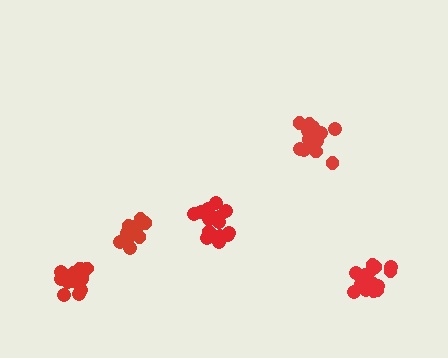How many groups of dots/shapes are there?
There are 5 groups.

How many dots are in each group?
Group 1: 14 dots, Group 2: 16 dots, Group 3: 15 dots, Group 4: 12 dots, Group 5: 16 dots (73 total).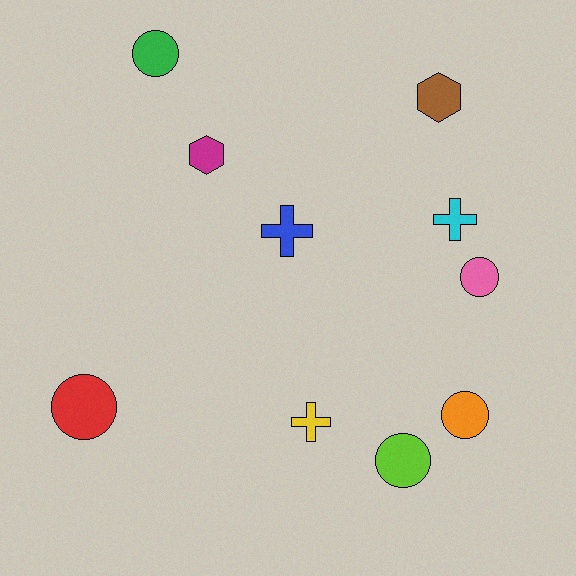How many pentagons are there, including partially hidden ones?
There are no pentagons.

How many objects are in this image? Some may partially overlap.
There are 10 objects.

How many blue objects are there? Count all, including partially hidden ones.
There is 1 blue object.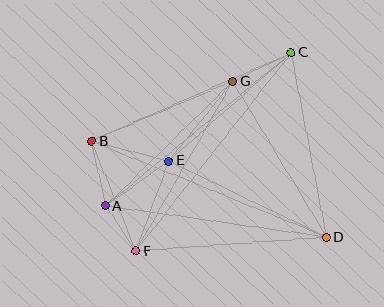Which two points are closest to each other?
Points A and F are closest to each other.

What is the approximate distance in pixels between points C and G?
The distance between C and G is approximately 65 pixels.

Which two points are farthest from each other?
Points B and D are farthest from each other.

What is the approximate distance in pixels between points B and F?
The distance between B and F is approximately 118 pixels.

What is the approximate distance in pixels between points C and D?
The distance between C and D is approximately 188 pixels.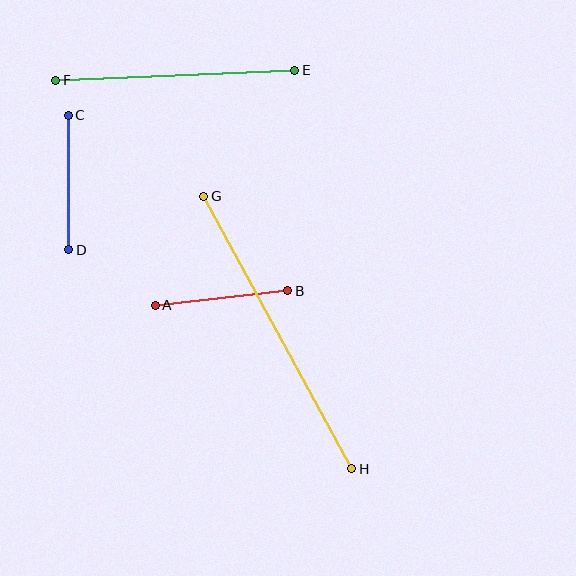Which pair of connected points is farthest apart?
Points G and H are farthest apart.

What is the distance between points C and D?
The distance is approximately 135 pixels.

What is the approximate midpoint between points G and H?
The midpoint is at approximately (278, 333) pixels.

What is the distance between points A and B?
The distance is approximately 133 pixels.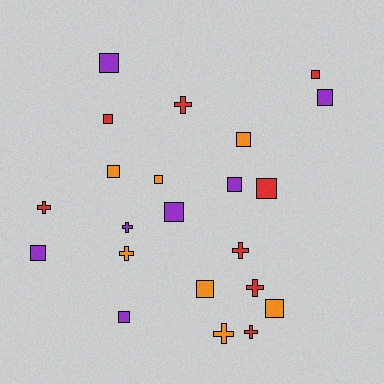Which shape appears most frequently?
Square, with 14 objects.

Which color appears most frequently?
Red, with 8 objects.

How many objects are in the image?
There are 22 objects.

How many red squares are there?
There are 3 red squares.